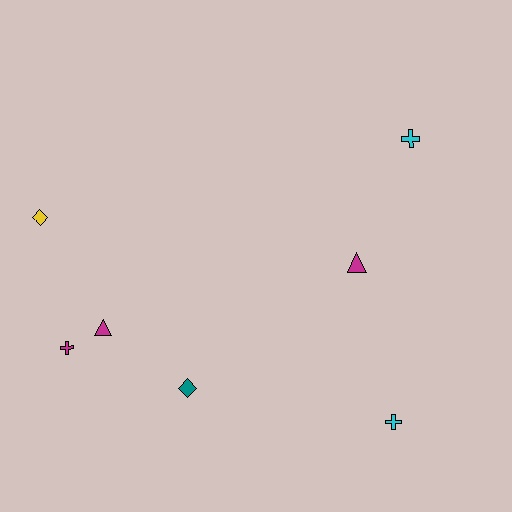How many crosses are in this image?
There are 3 crosses.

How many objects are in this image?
There are 7 objects.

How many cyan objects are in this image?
There are 2 cyan objects.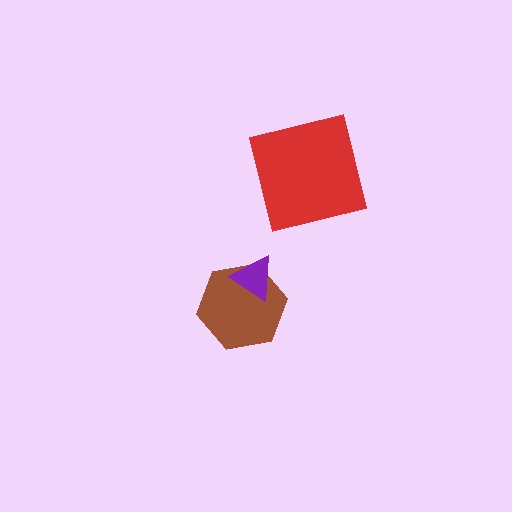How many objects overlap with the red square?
0 objects overlap with the red square.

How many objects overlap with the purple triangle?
1 object overlaps with the purple triangle.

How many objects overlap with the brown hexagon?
1 object overlaps with the brown hexagon.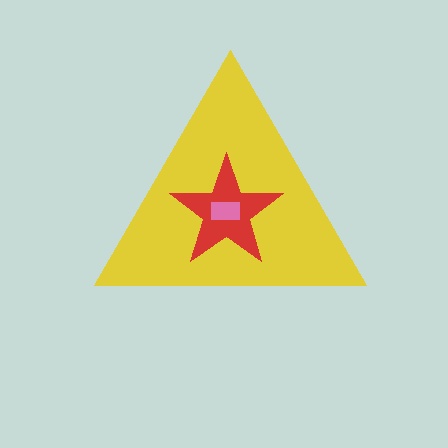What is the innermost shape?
The pink rectangle.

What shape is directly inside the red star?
The pink rectangle.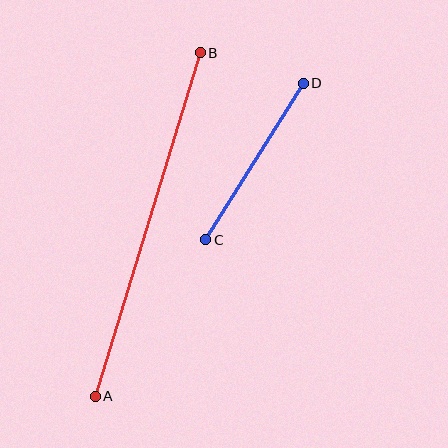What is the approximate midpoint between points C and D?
The midpoint is at approximately (255, 162) pixels.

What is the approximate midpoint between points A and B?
The midpoint is at approximately (148, 225) pixels.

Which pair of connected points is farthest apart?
Points A and B are farthest apart.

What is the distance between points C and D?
The distance is approximately 184 pixels.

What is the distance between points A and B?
The distance is approximately 359 pixels.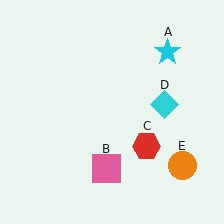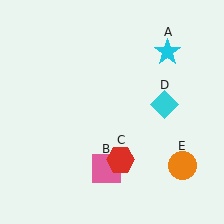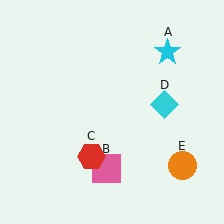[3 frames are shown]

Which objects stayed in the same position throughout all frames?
Cyan star (object A) and pink square (object B) and cyan diamond (object D) and orange circle (object E) remained stationary.